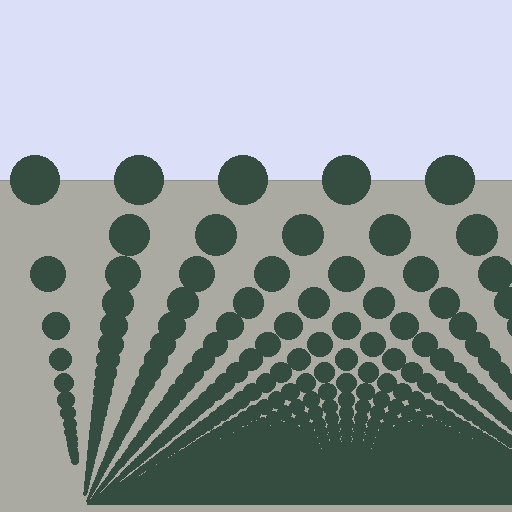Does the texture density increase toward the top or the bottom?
Density increases toward the bottom.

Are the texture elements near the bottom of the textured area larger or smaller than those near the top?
Smaller. The gradient is inverted — elements near the bottom are smaller and denser.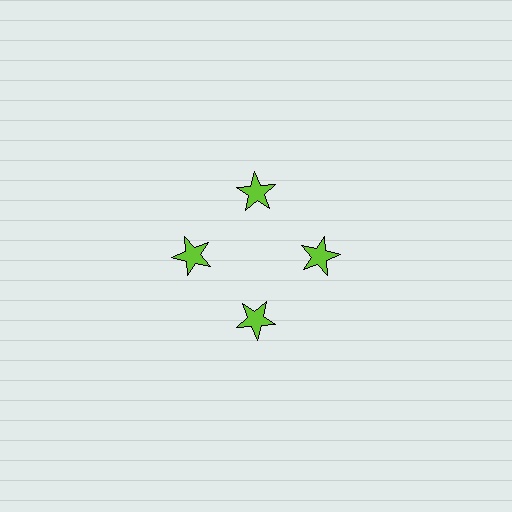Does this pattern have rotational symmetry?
Yes, this pattern has 4-fold rotational symmetry. It looks the same after rotating 90 degrees around the center.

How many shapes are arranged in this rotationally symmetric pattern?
There are 4 shapes, arranged in 4 groups of 1.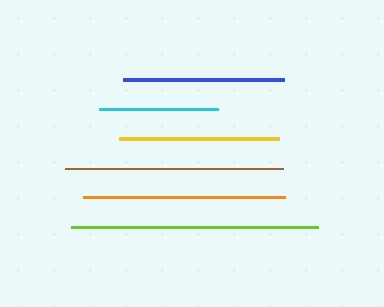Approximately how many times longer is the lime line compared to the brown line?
The lime line is approximately 1.1 times the length of the brown line.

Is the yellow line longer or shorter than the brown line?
The brown line is longer than the yellow line.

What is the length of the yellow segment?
The yellow segment is approximately 160 pixels long.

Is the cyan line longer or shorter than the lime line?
The lime line is longer than the cyan line.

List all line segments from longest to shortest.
From longest to shortest: lime, brown, orange, blue, yellow, cyan.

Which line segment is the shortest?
The cyan line is the shortest at approximately 118 pixels.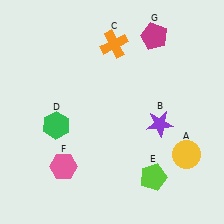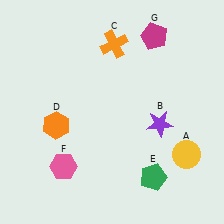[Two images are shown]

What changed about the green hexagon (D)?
In Image 1, D is green. In Image 2, it changed to orange.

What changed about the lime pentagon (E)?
In Image 1, E is lime. In Image 2, it changed to green.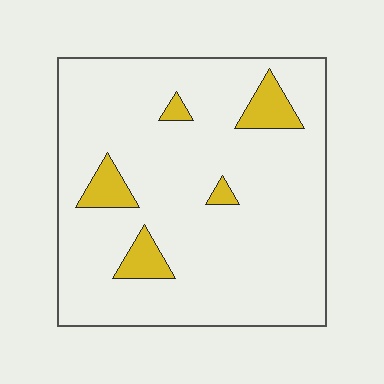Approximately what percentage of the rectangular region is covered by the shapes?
Approximately 10%.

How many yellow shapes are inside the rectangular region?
5.